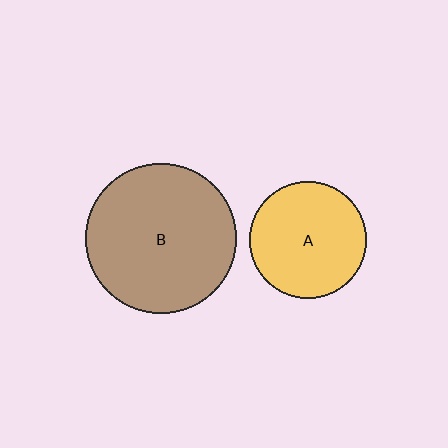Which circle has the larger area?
Circle B (brown).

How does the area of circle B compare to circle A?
Approximately 1.7 times.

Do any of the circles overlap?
No, none of the circles overlap.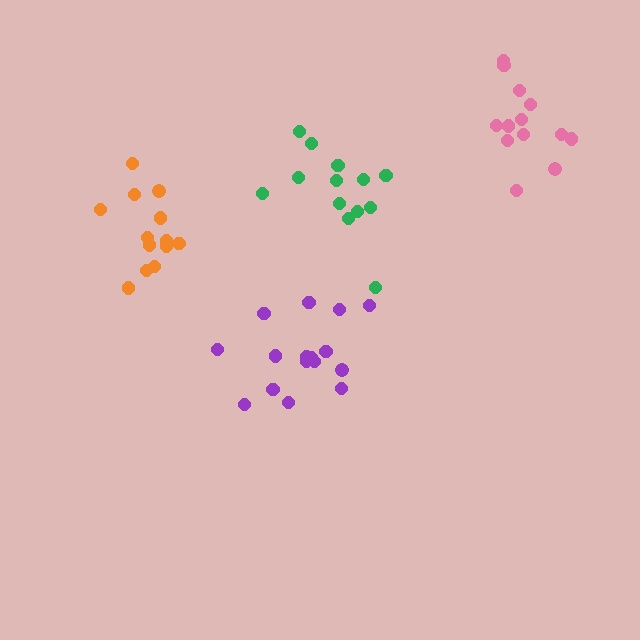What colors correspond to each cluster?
The clusters are colored: pink, purple, orange, green.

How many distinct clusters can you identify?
There are 4 distinct clusters.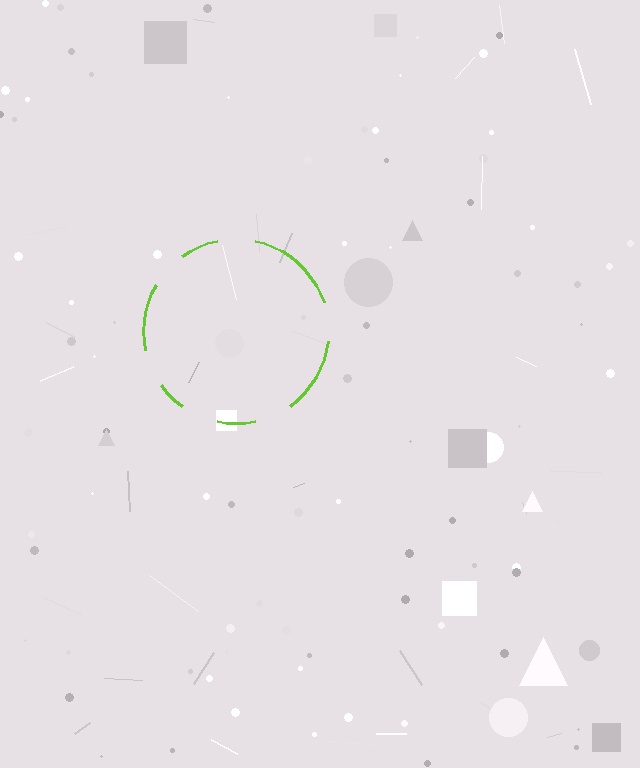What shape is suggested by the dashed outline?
The dashed outline suggests a circle.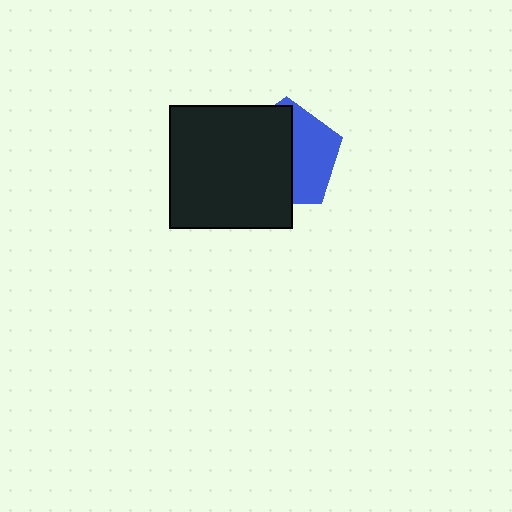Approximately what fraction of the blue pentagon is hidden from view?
Roughly 57% of the blue pentagon is hidden behind the black square.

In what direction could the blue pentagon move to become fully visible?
The blue pentagon could move right. That would shift it out from behind the black square entirely.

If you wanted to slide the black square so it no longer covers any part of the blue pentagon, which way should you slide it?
Slide it left — that is the most direct way to separate the two shapes.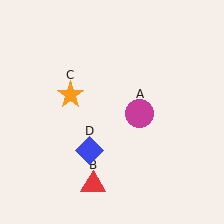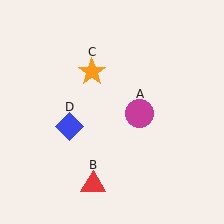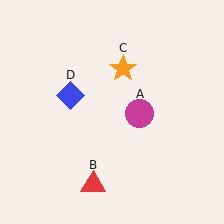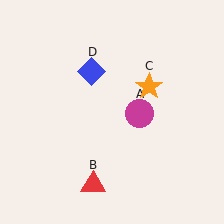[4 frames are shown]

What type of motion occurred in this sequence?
The orange star (object C), blue diamond (object D) rotated clockwise around the center of the scene.